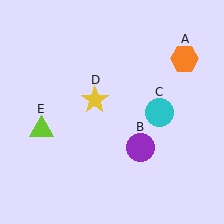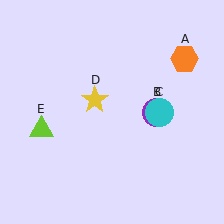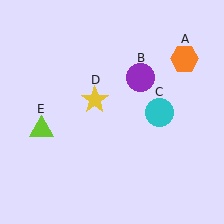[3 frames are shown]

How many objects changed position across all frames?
1 object changed position: purple circle (object B).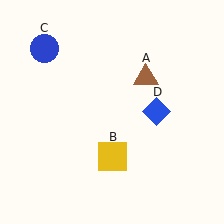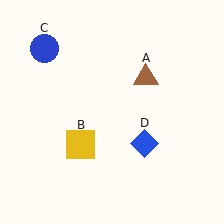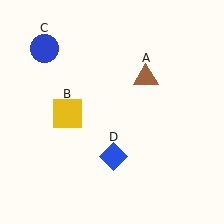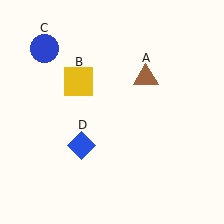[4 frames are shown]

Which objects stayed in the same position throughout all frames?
Brown triangle (object A) and blue circle (object C) remained stationary.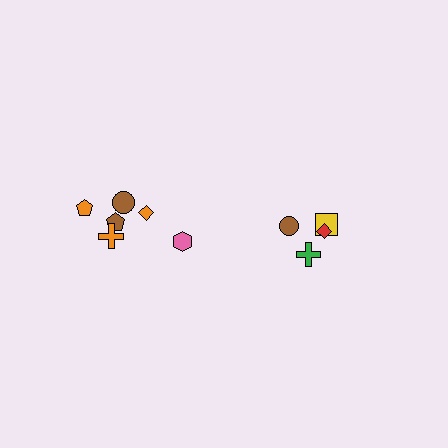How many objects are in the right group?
There are 4 objects.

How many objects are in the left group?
There are 6 objects.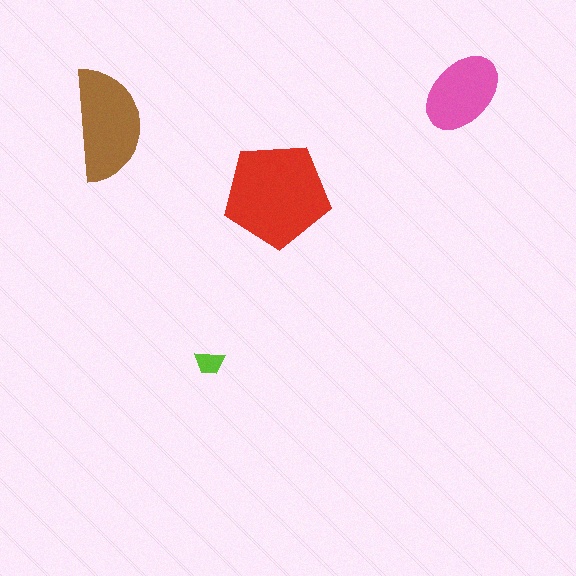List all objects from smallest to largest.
The lime trapezoid, the pink ellipse, the brown semicircle, the red pentagon.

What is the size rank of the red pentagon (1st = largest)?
1st.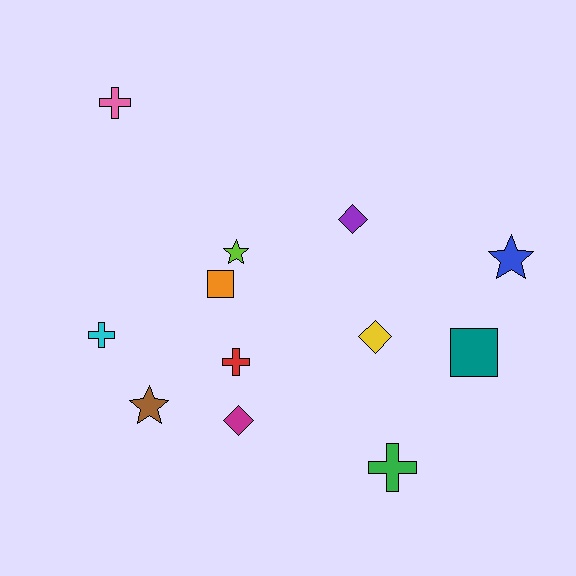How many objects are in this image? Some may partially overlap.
There are 12 objects.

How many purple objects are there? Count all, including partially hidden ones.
There is 1 purple object.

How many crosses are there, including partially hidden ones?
There are 4 crosses.